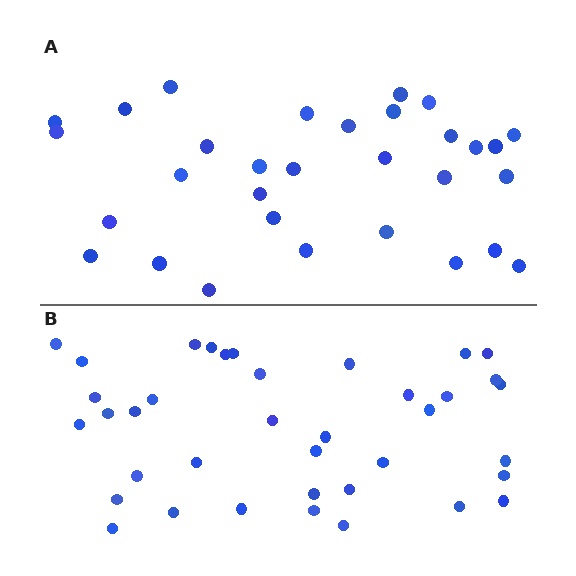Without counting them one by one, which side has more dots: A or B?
Region B (the bottom region) has more dots.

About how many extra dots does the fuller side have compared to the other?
Region B has roughly 8 or so more dots than region A.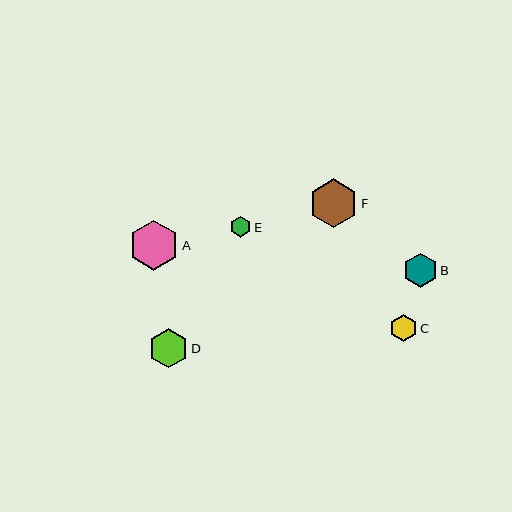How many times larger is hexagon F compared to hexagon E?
Hexagon F is approximately 2.4 times the size of hexagon E.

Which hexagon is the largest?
Hexagon A is the largest with a size of approximately 50 pixels.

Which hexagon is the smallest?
Hexagon E is the smallest with a size of approximately 20 pixels.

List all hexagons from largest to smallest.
From largest to smallest: A, F, D, B, C, E.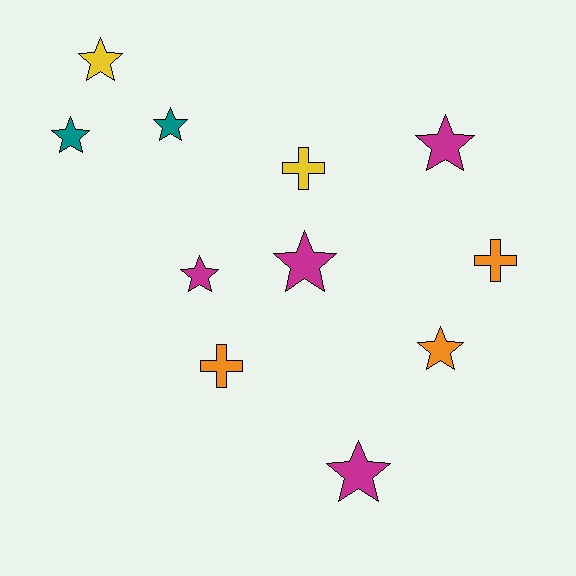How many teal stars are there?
There are 2 teal stars.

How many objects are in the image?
There are 11 objects.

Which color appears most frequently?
Magenta, with 4 objects.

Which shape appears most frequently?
Star, with 8 objects.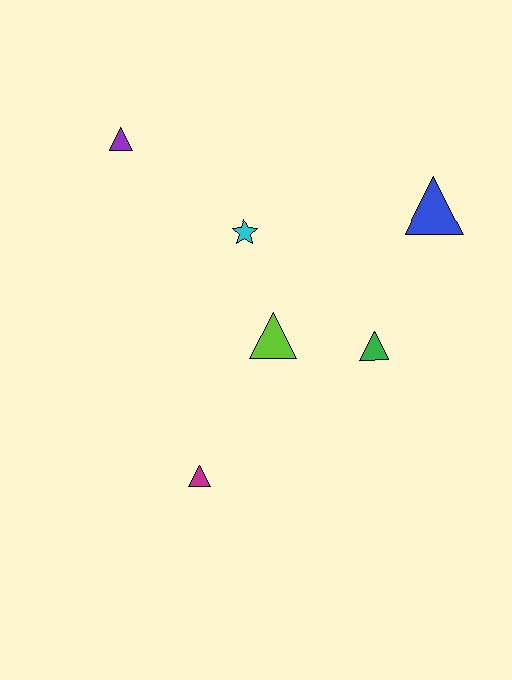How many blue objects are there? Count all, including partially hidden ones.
There is 1 blue object.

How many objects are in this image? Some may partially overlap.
There are 6 objects.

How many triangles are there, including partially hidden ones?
There are 5 triangles.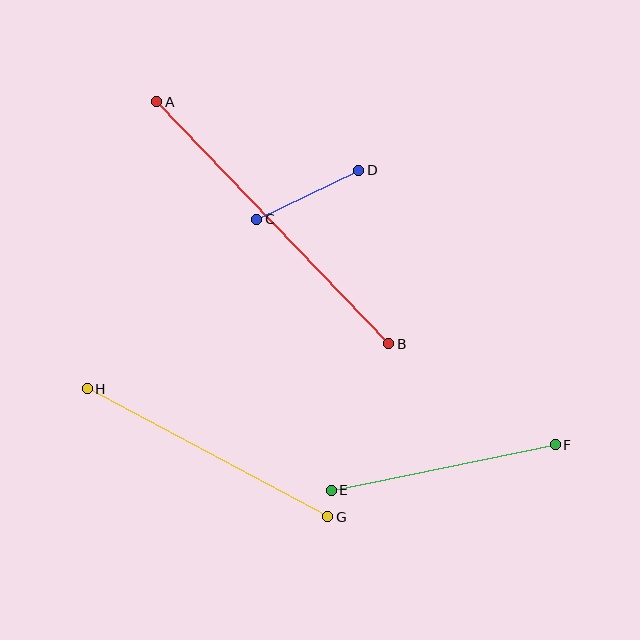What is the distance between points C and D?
The distance is approximately 113 pixels.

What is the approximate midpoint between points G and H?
The midpoint is at approximately (208, 453) pixels.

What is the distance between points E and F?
The distance is approximately 228 pixels.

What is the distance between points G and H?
The distance is approximately 272 pixels.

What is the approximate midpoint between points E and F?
The midpoint is at approximately (443, 467) pixels.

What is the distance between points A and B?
The distance is approximately 335 pixels.